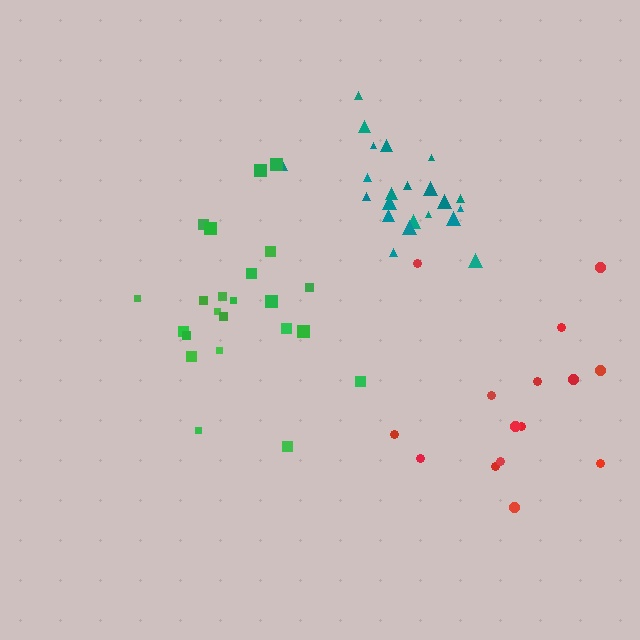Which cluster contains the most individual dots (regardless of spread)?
Green (23).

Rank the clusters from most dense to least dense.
teal, green, red.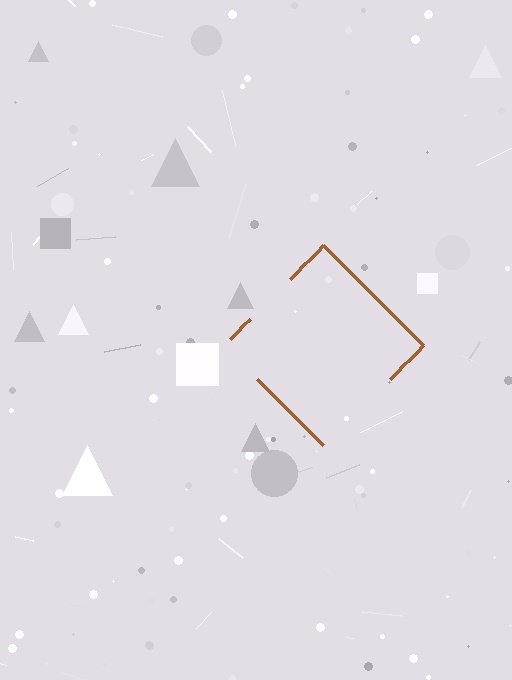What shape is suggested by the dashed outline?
The dashed outline suggests a diamond.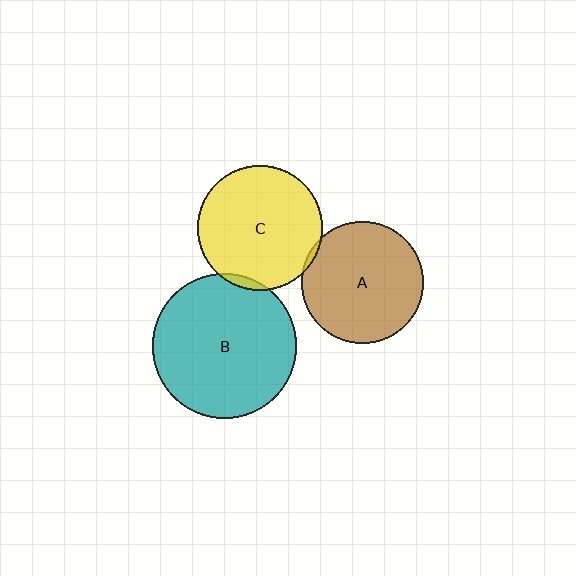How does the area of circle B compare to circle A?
Approximately 1.4 times.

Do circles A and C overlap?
Yes.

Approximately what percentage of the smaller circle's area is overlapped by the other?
Approximately 5%.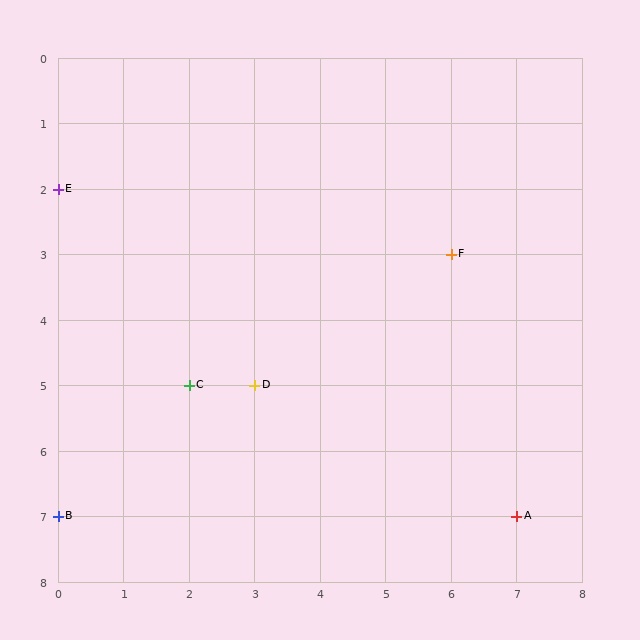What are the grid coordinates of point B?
Point B is at grid coordinates (0, 7).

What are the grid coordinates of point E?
Point E is at grid coordinates (0, 2).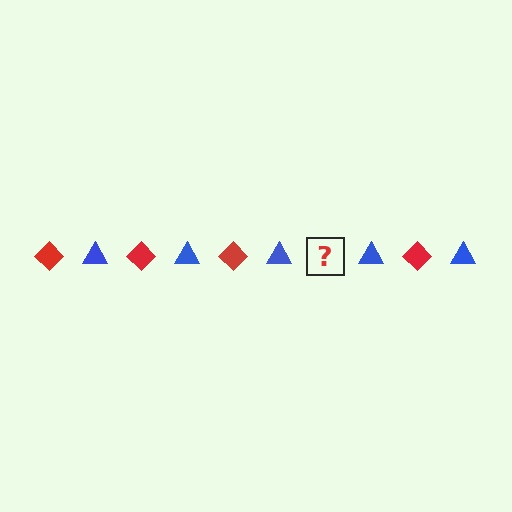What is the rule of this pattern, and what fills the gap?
The rule is that the pattern alternates between red diamond and blue triangle. The gap should be filled with a red diamond.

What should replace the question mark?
The question mark should be replaced with a red diamond.